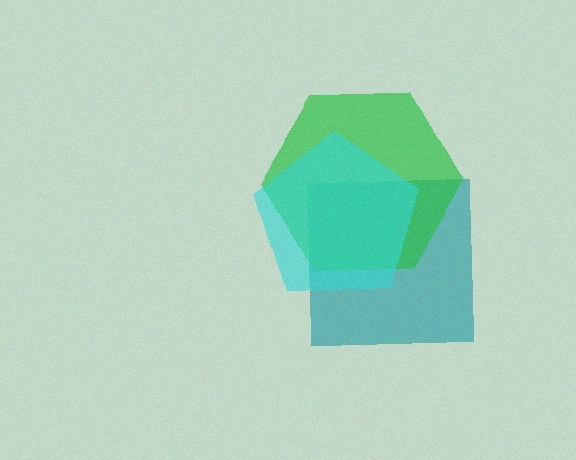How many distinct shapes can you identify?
There are 3 distinct shapes: a teal square, a green hexagon, a cyan pentagon.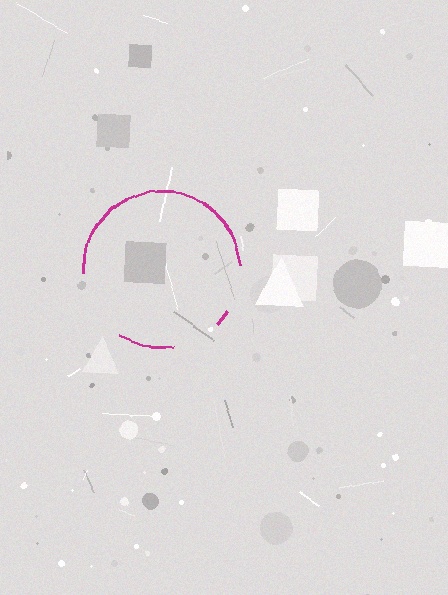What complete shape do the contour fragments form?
The contour fragments form a circle.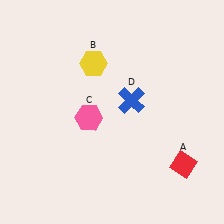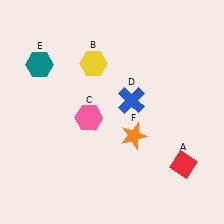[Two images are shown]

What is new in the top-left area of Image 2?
A teal hexagon (E) was added in the top-left area of Image 2.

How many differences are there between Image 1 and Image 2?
There are 2 differences between the two images.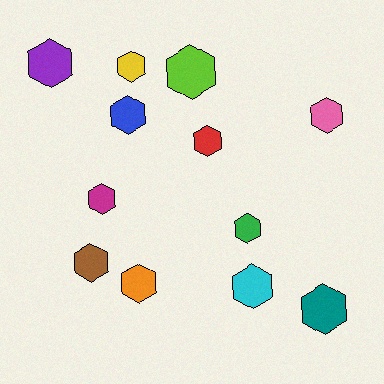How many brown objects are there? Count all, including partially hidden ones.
There is 1 brown object.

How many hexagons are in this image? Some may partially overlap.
There are 12 hexagons.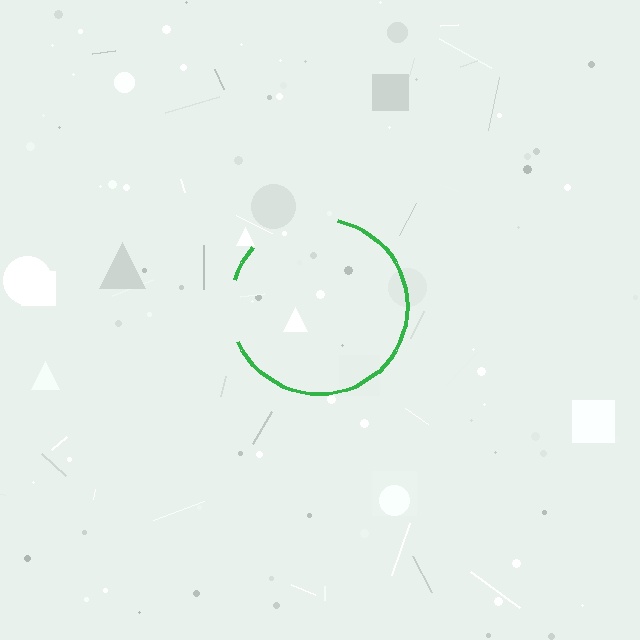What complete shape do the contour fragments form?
The contour fragments form a circle.